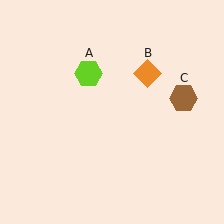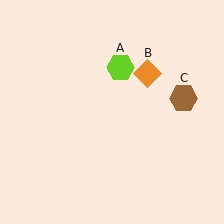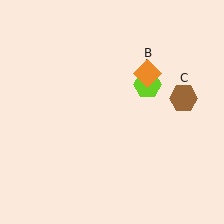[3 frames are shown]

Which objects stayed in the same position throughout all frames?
Orange diamond (object B) and brown hexagon (object C) remained stationary.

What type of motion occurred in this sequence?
The lime hexagon (object A) rotated clockwise around the center of the scene.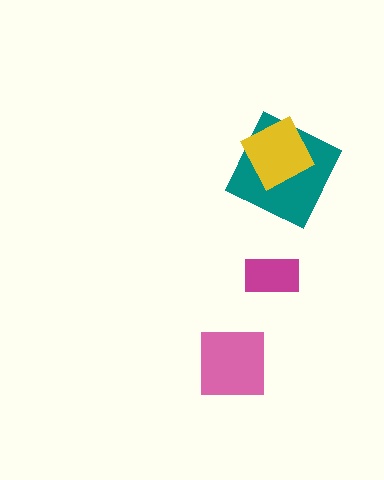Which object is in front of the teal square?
The yellow diamond is in front of the teal square.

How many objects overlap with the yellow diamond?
1 object overlaps with the yellow diamond.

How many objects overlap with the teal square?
1 object overlaps with the teal square.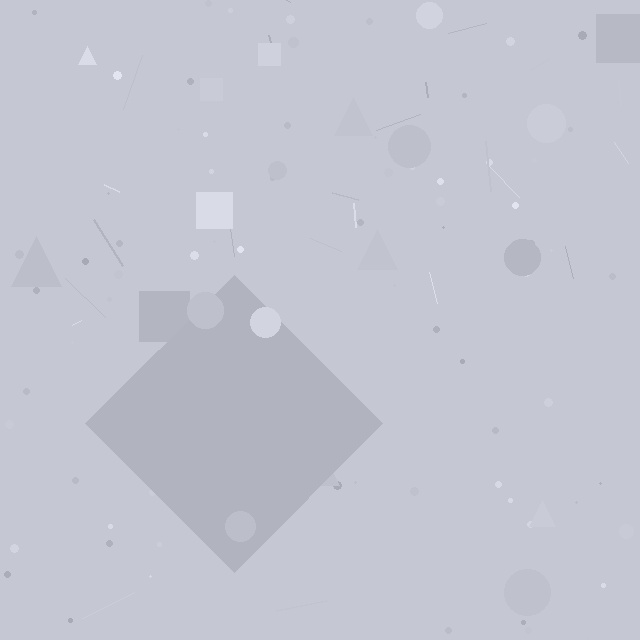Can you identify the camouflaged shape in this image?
The camouflaged shape is a diamond.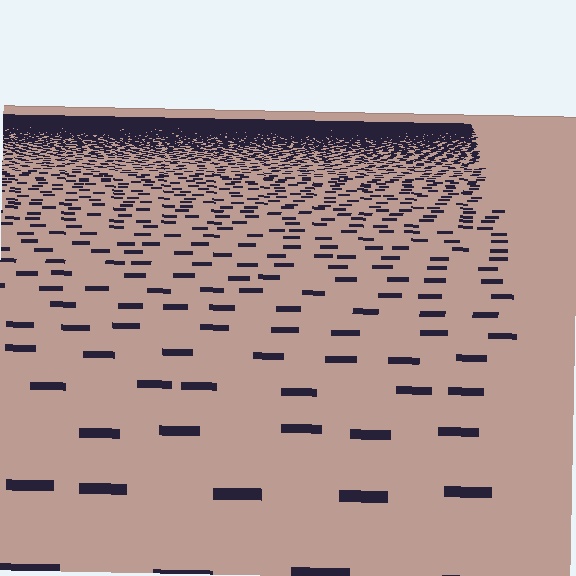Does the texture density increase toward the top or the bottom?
Density increases toward the top.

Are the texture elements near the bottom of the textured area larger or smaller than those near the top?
Larger. Near the bottom, elements are closer to the viewer and appear at a bigger on-screen size.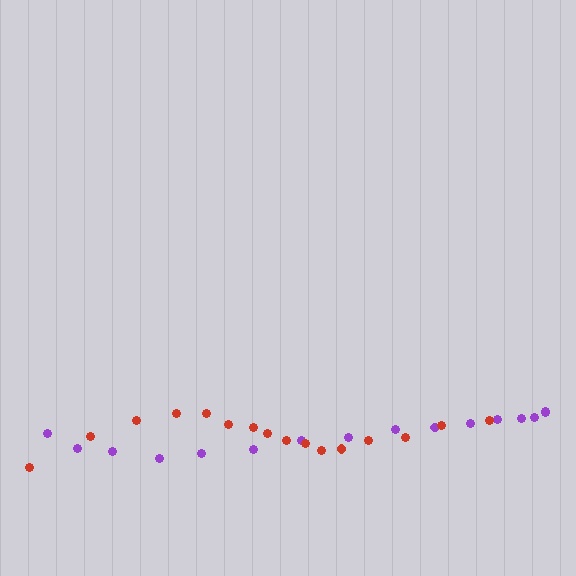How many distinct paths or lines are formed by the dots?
There are 2 distinct paths.